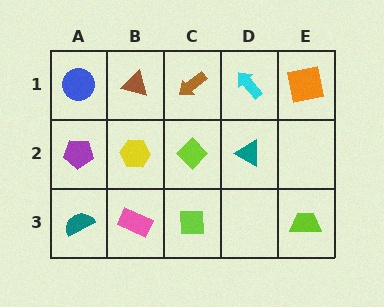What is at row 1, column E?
An orange square.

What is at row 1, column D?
A cyan arrow.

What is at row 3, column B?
A pink rectangle.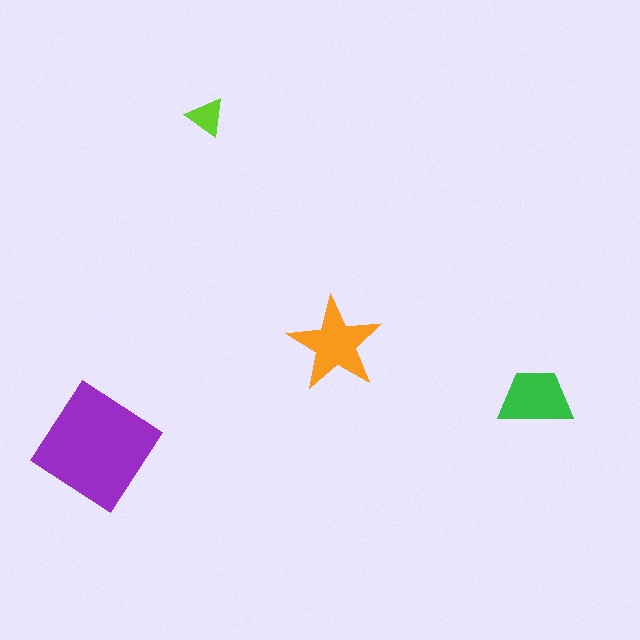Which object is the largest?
The purple diamond.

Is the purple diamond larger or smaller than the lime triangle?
Larger.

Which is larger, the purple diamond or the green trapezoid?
The purple diamond.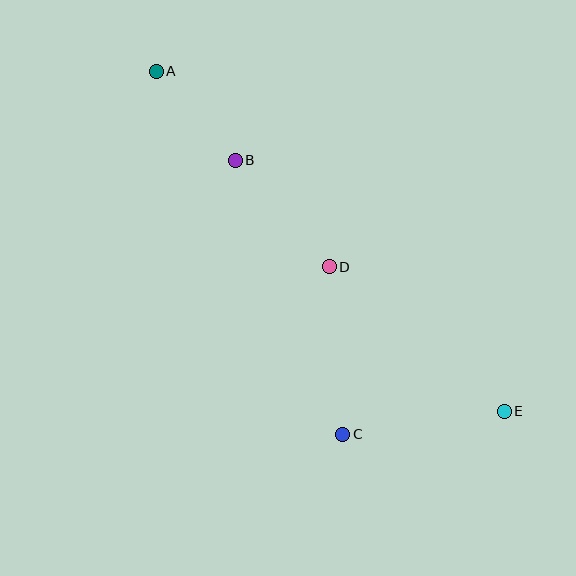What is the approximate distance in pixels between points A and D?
The distance between A and D is approximately 261 pixels.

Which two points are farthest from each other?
Points A and E are farthest from each other.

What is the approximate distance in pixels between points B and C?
The distance between B and C is approximately 294 pixels.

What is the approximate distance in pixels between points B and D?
The distance between B and D is approximately 142 pixels.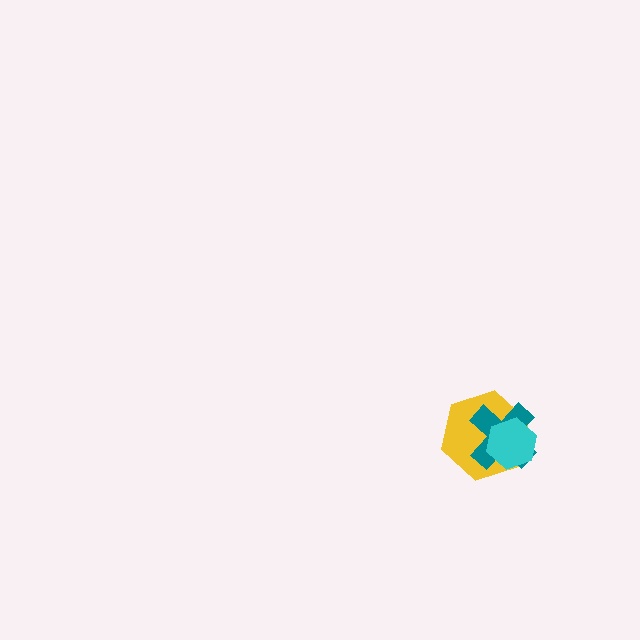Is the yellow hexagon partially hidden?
Yes, it is partially covered by another shape.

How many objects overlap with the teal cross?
2 objects overlap with the teal cross.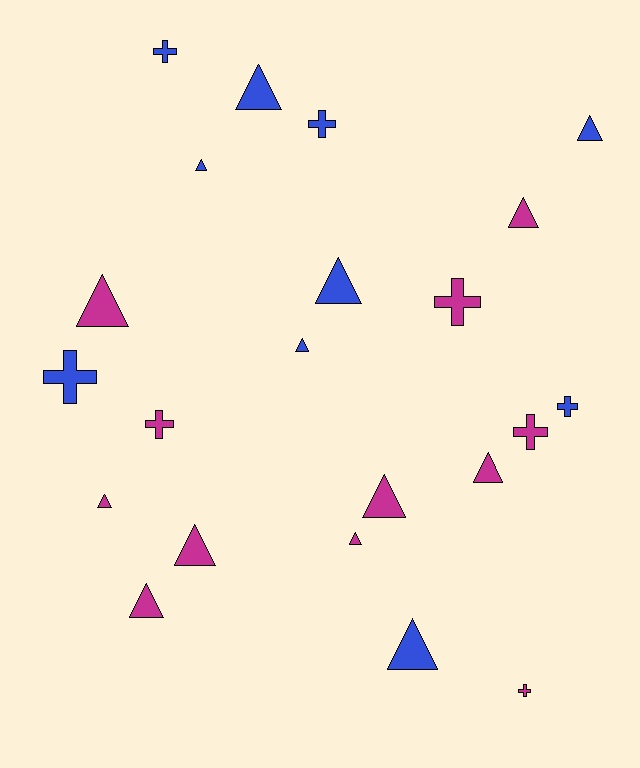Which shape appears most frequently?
Triangle, with 14 objects.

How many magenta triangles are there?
There are 8 magenta triangles.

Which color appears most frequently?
Magenta, with 12 objects.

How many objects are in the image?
There are 22 objects.